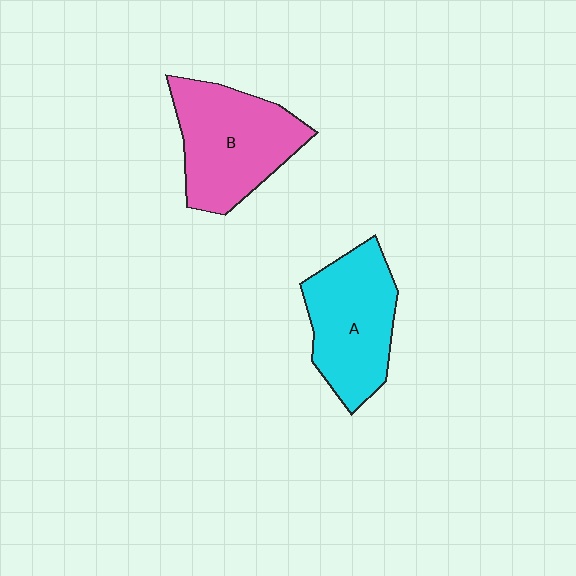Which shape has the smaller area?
Shape A (cyan).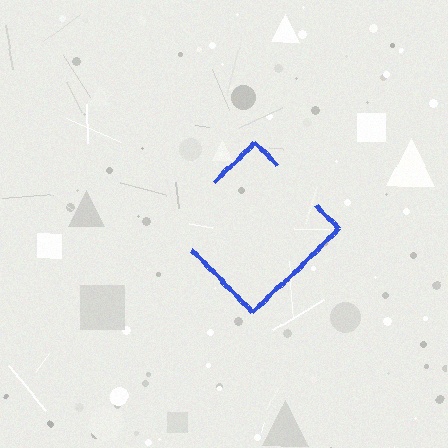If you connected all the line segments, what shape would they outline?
They would outline a diamond.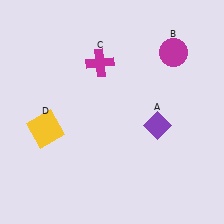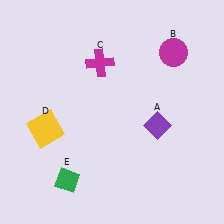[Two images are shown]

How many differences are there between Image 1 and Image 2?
There is 1 difference between the two images.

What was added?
A green diamond (E) was added in Image 2.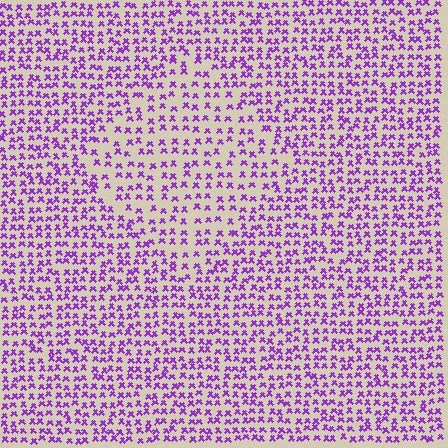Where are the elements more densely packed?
The elements are more densely packed outside the diamond boundary.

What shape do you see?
I see a diamond.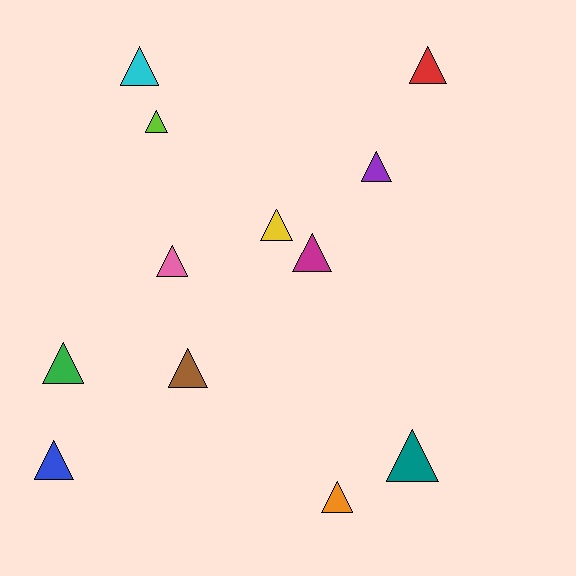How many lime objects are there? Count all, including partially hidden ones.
There is 1 lime object.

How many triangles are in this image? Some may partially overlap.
There are 12 triangles.